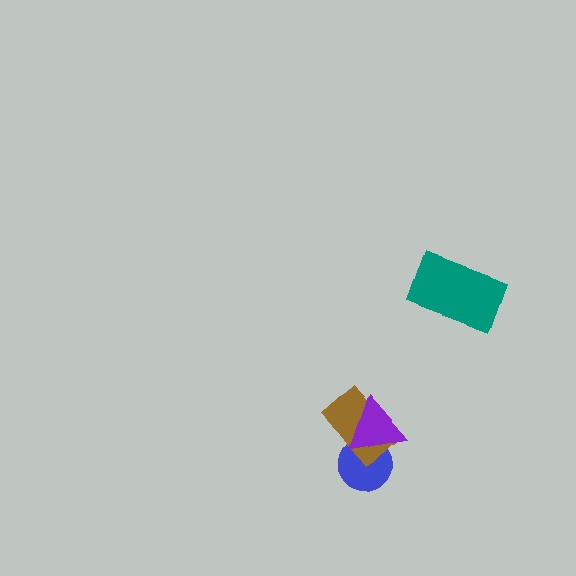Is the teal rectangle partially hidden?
No, no other shape covers it.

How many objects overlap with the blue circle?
2 objects overlap with the blue circle.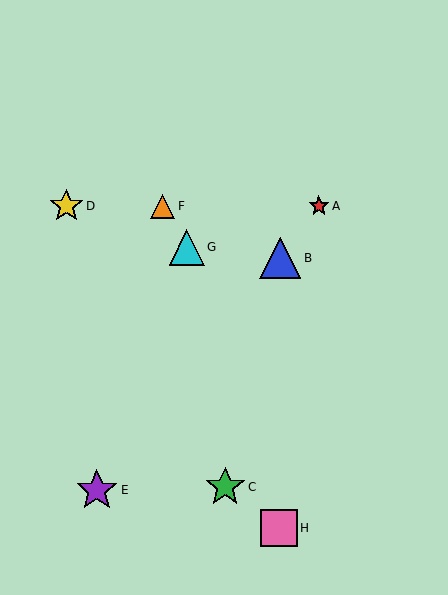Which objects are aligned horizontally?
Objects A, D, F are aligned horizontally.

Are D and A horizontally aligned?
Yes, both are at y≈206.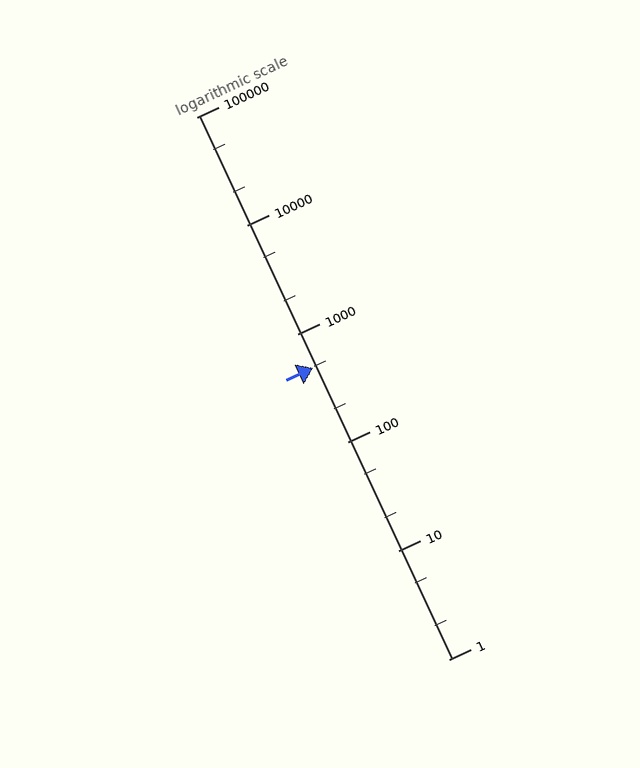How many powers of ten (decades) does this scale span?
The scale spans 5 decades, from 1 to 100000.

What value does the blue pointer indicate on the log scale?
The pointer indicates approximately 490.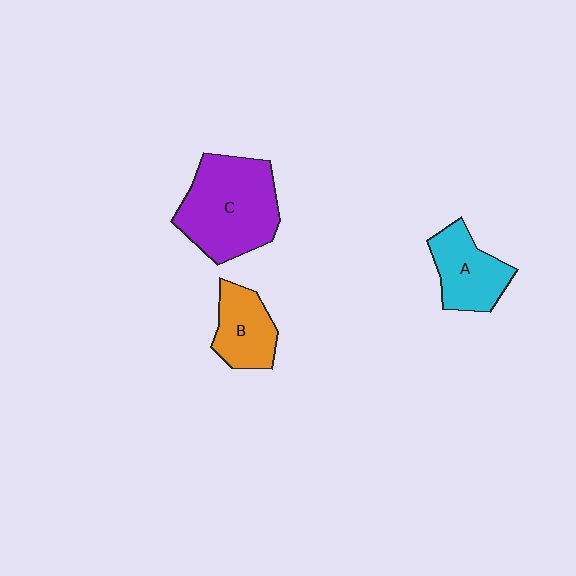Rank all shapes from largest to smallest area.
From largest to smallest: C (purple), A (cyan), B (orange).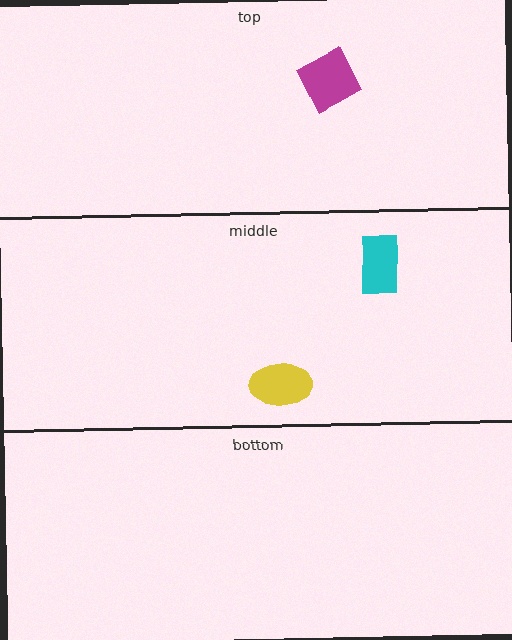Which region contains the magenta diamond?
The top region.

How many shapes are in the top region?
1.